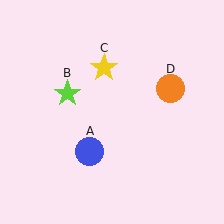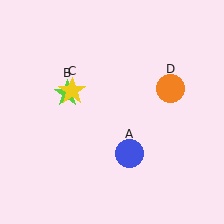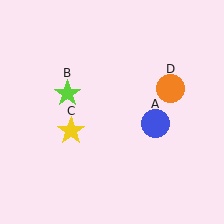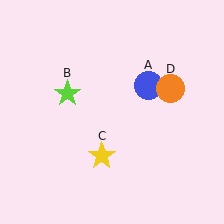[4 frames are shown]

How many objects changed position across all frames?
2 objects changed position: blue circle (object A), yellow star (object C).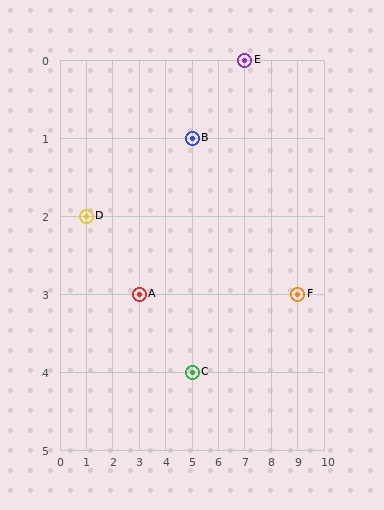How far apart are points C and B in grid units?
Points C and B are 3 rows apart.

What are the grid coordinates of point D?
Point D is at grid coordinates (1, 2).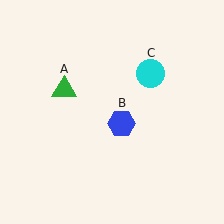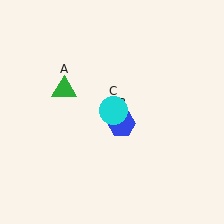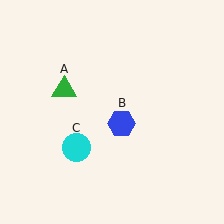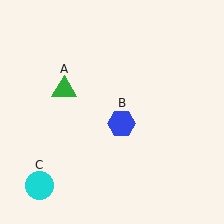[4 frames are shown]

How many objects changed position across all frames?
1 object changed position: cyan circle (object C).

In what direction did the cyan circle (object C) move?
The cyan circle (object C) moved down and to the left.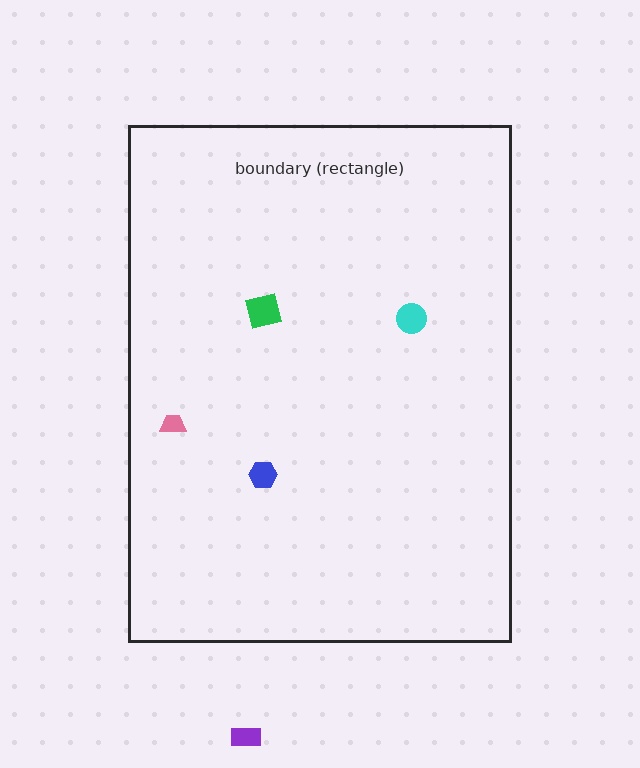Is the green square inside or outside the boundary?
Inside.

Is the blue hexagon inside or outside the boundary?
Inside.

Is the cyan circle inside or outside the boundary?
Inside.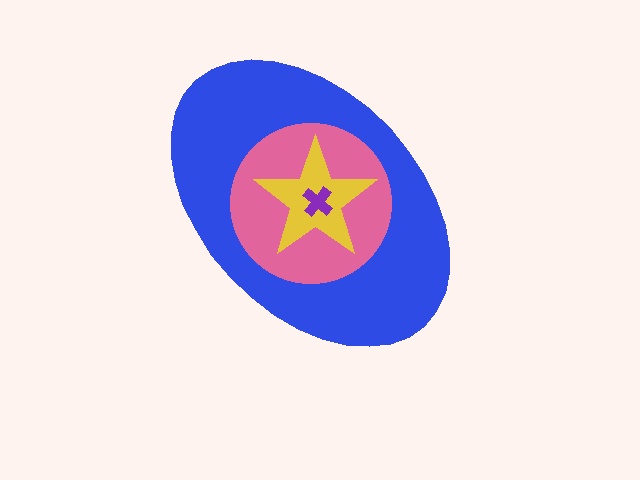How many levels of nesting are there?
4.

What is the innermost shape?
The purple cross.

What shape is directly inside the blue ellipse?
The pink circle.